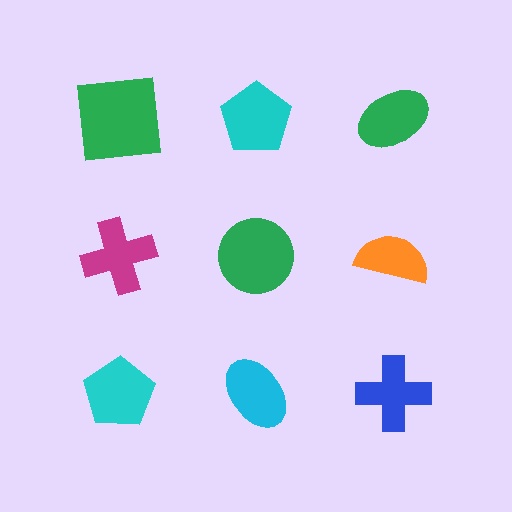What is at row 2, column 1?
A magenta cross.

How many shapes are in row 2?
3 shapes.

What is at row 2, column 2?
A green circle.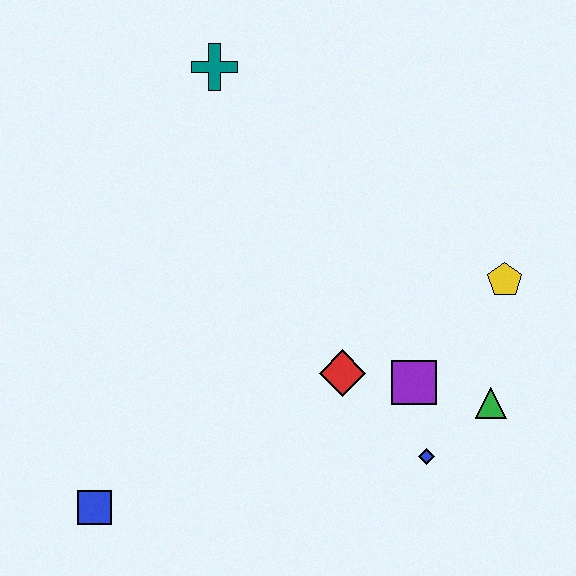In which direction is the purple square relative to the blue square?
The purple square is to the right of the blue square.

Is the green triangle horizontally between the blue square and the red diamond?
No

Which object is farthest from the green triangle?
The teal cross is farthest from the green triangle.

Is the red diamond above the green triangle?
Yes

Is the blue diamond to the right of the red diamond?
Yes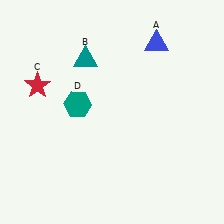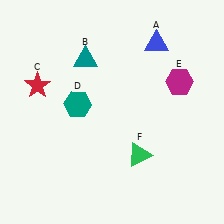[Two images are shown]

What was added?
A magenta hexagon (E), a green triangle (F) were added in Image 2.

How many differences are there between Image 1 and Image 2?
There are 2 differences between the two images.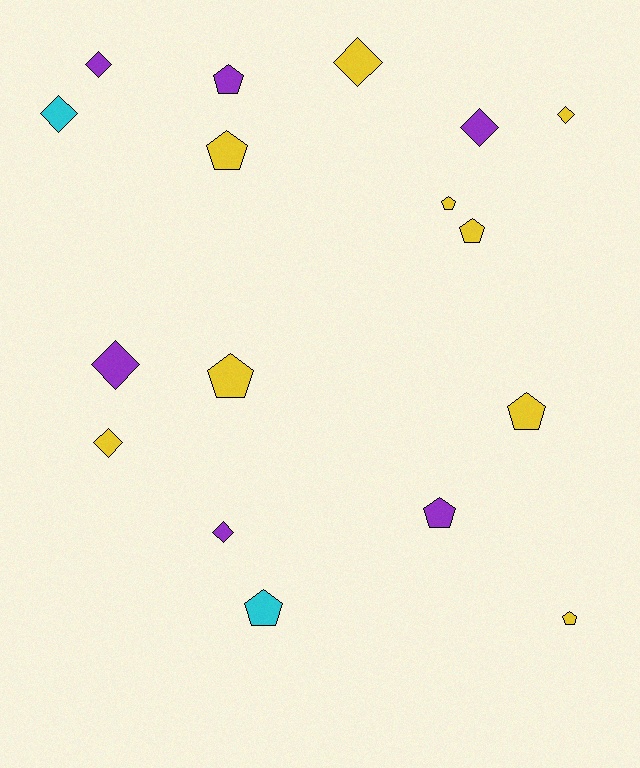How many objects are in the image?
There are 17 objects.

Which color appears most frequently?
Yellow, with 9 objects.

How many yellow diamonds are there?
There are 3 yellow diamonds.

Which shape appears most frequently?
Pentagon, with 9 objects.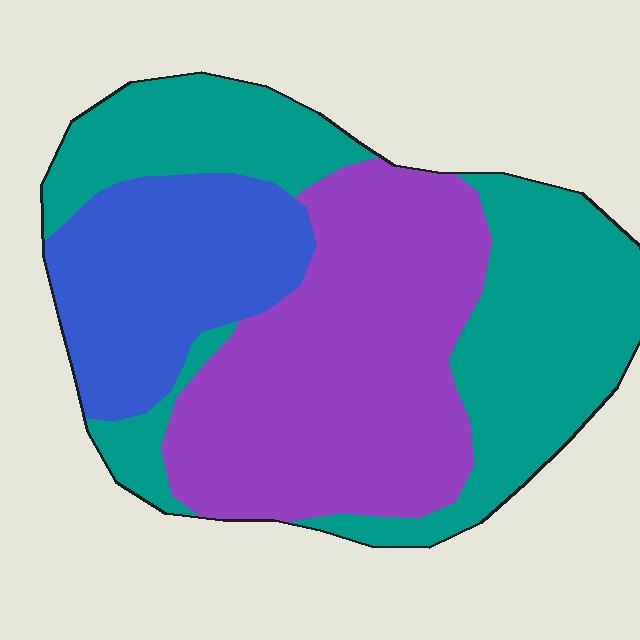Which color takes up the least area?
Blue, at roughly 20%.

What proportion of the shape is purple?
Purple takes up about two fifths (2/5) of the shape.